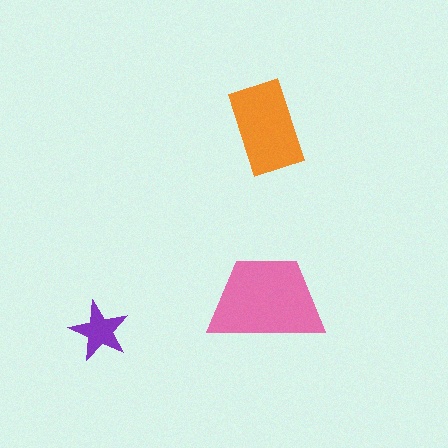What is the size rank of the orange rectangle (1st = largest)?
2nd.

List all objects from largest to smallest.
The pink trapezoid, the orange rectangle, the purple star.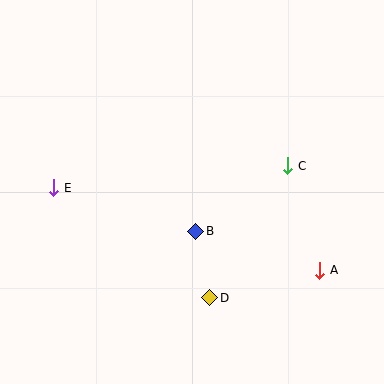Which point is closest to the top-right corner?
Point C is closest to the top-right corner.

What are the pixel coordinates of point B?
Point B is at (196, 231).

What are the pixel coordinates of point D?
Point D is at (210, 298).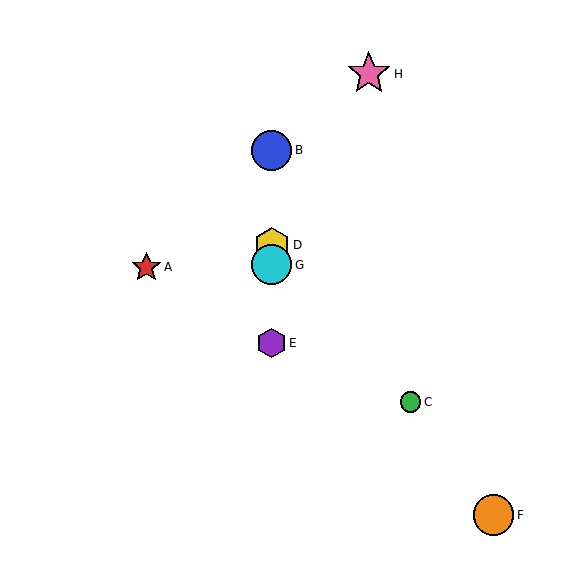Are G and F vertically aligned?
No, G is at x≈272 and F is at x≈493.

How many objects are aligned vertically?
4 objects (B, D, E, G) are aligned vertically.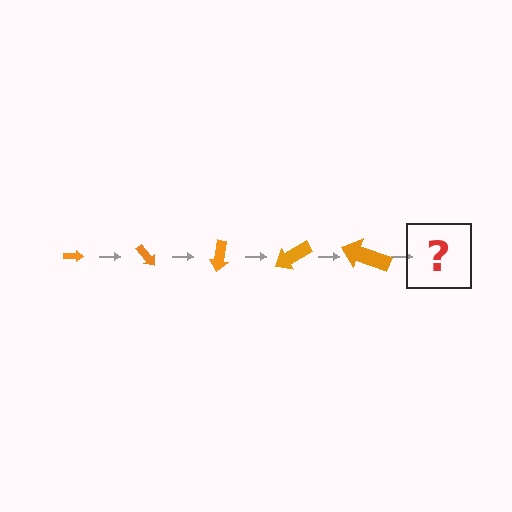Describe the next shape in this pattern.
It should be an arrow, larger than the previous one and rotated 250 degrees from the start.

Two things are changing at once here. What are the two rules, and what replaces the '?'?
The two rules are that the arrow grows larger each step and it rotates 50 degrees each step. The '?' should be an arrow, larger than the previous one and rotated 250 degrees from the start.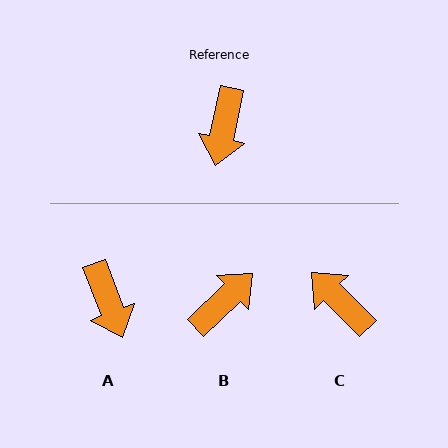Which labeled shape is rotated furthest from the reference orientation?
B, about 145 degrees away.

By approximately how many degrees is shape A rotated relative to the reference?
Approximately 33 degrees counter-clockwise.